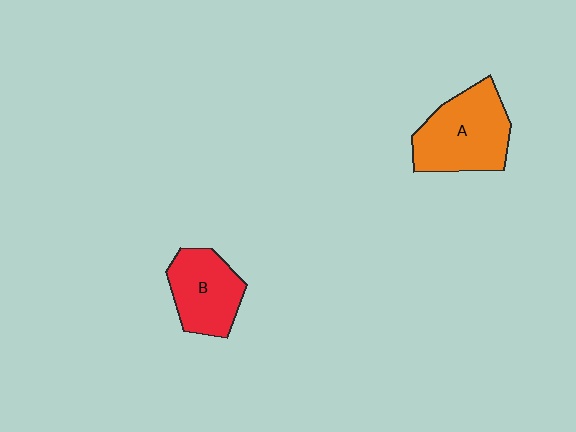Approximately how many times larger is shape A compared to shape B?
Approximately 1.3 times.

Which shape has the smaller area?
Shape B (red).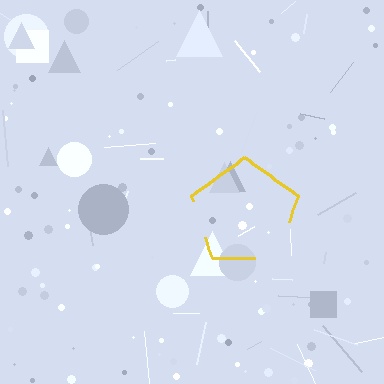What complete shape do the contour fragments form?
The contour fragments form a pentagon.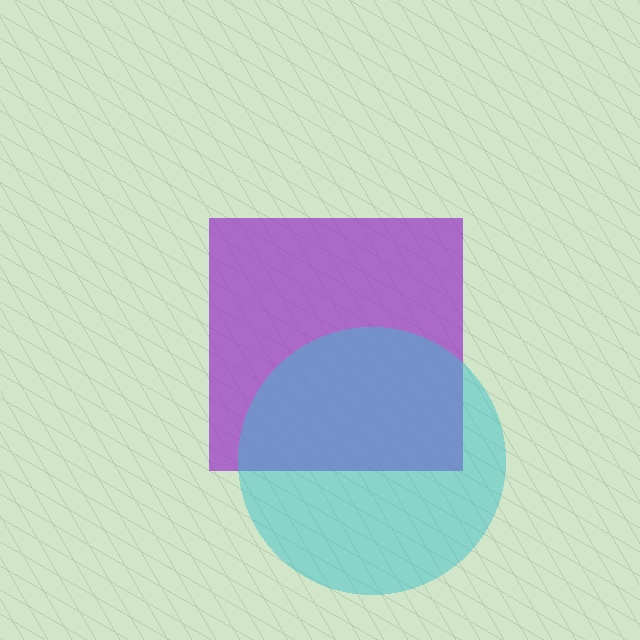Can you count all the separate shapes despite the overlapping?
Yes, there are 2 separate shapes.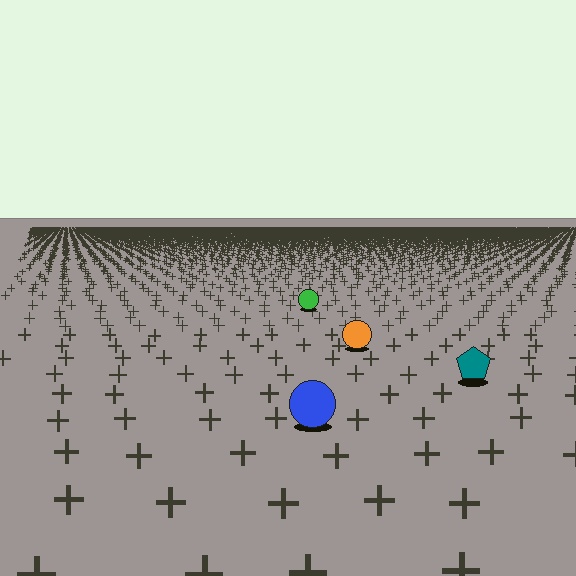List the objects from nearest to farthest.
From nearest to farthest: the blue circle, the teal pentagon, the orange circle, the green circle.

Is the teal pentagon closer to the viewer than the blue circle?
No. The blue circle is closer — you can tell from the texture gradient: the ground texture is coarser near it.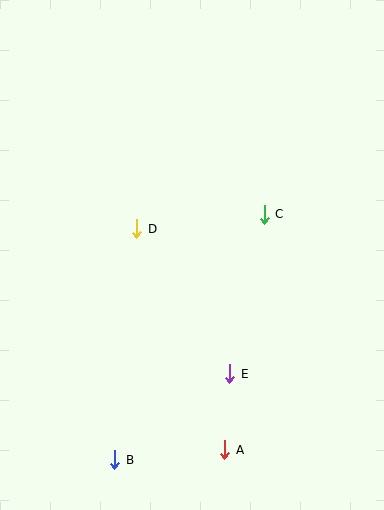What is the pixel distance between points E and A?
The distance between E and A is 76 pixels.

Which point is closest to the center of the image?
Point D at (137, 229) is closest to the center.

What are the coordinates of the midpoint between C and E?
The midpoint between C and E is at (247, 294).